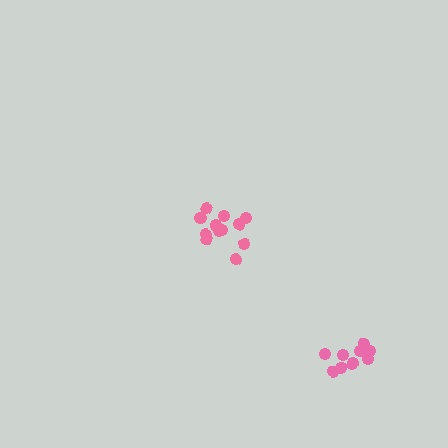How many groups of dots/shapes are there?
There are 2 groups.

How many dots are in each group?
Group 1: 9 dots, Group 2: 12 dots (21 total).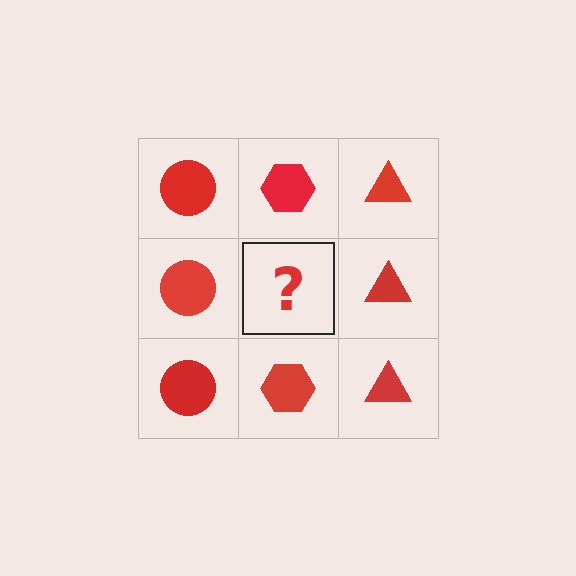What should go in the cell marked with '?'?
The missing cell should contain a red hexagon.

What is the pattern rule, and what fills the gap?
The rule is that each column has a consistent shape. The gap should be filled with a red hexagon.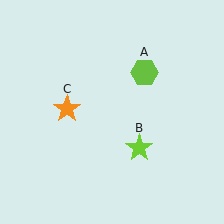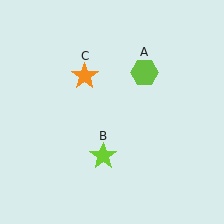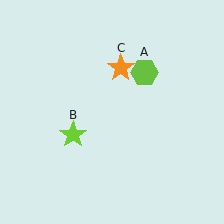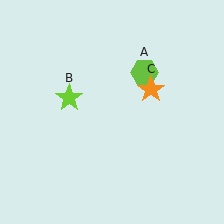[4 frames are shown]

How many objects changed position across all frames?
2 objects changed position: lime star (object B), orange star (object C).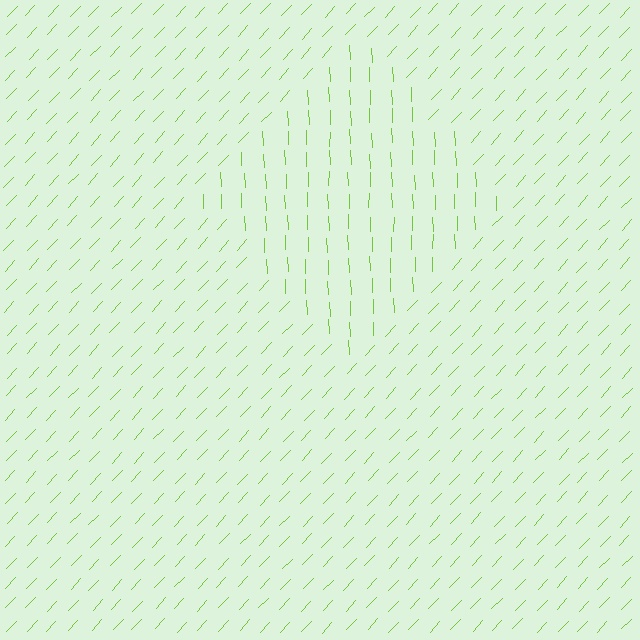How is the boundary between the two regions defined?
The boundary is defined purely by a change in line orientation (approximately 45 degrees difference). All lines are the same color and thickness.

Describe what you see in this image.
The image is filled with small lime line segments. A diamond region in the image has lines oriented differently from the surrounding lines, creating a visible texture boundary.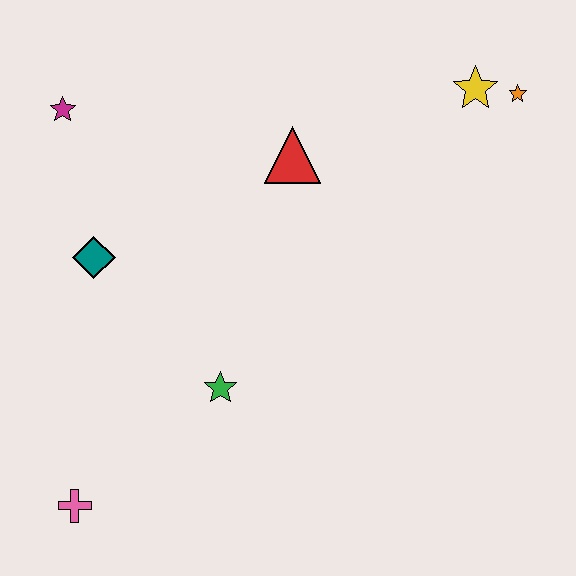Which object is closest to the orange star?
The yellow star is closest to the orange star.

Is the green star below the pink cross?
No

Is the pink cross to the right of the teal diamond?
No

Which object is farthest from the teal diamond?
The orange star is farthest from the teal diamond.